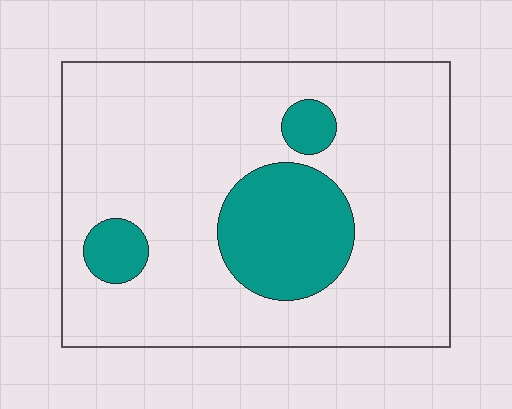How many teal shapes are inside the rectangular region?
3.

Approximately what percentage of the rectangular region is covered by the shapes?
Approximately 20%.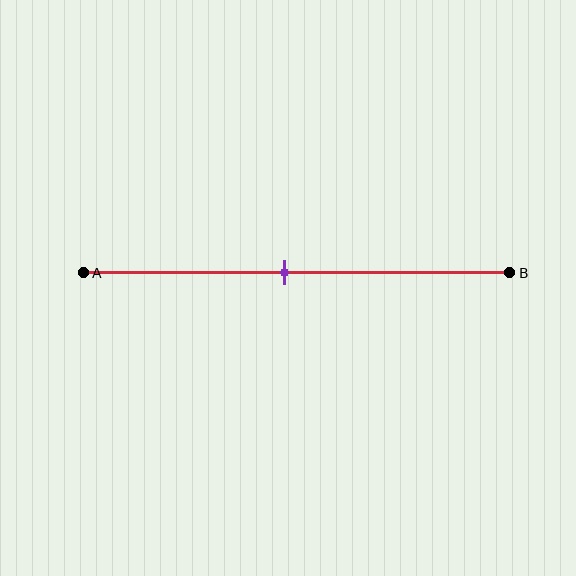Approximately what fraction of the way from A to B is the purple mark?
The purple mark is approximately 45% of the way from A to B.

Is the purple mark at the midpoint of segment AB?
Yes, the mark is approximately at the midpoint.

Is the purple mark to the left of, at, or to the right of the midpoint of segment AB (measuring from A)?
The purple mark is approximately at the midpoint of segment AB.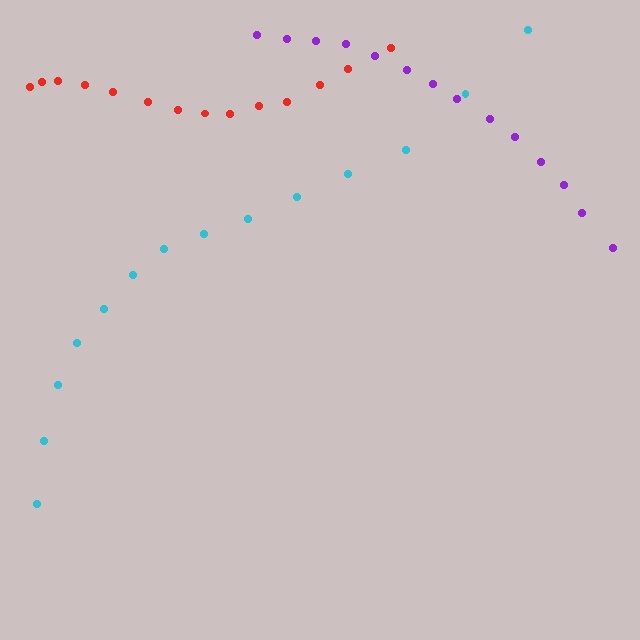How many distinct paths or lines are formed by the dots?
There are 3 distinct paths.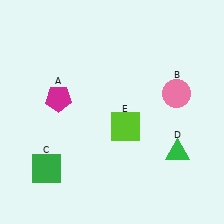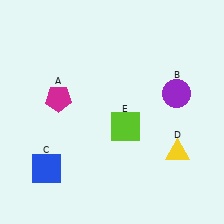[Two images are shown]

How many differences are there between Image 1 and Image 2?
There are 3 differences between the two images.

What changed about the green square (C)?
In Image 1, C is green. In Image 2, it changed to blue.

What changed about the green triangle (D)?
In Image 1, D is green. In Image 2, it changed to yellow.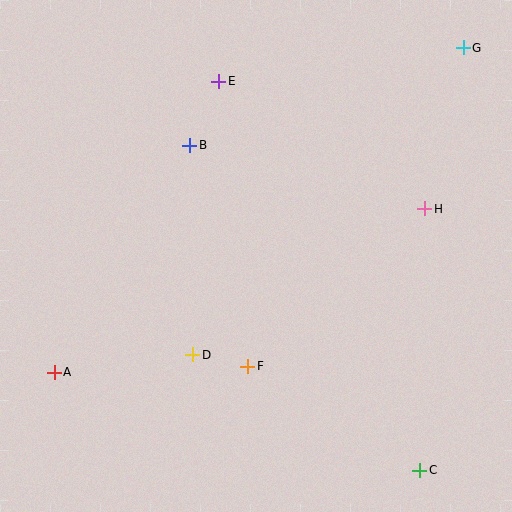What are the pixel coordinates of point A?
Point A is at (54, 372).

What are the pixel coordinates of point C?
Point C is at (420, 470).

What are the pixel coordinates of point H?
Point H is at (425, 209).